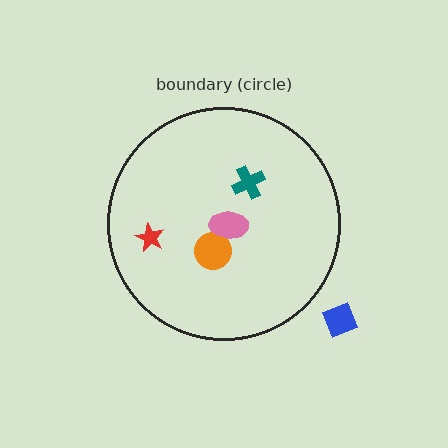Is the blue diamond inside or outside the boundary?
Outside.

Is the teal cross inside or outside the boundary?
Inside.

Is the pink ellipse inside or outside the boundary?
Inside.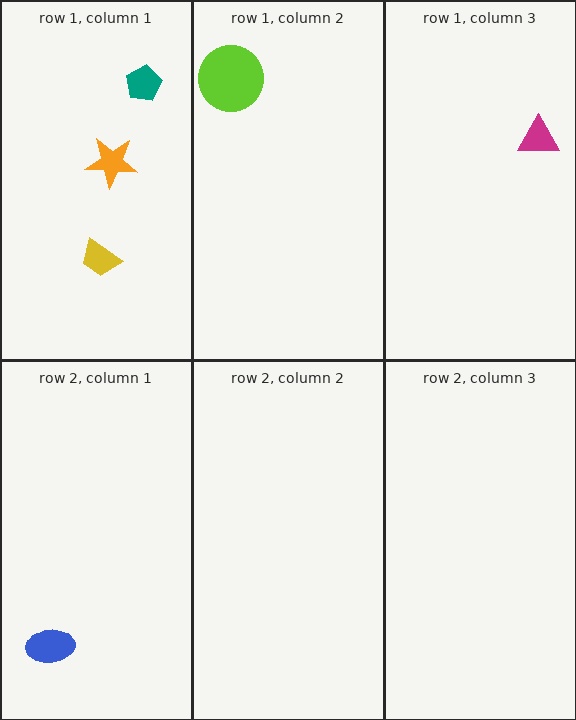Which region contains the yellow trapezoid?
The row 1, column 1 region.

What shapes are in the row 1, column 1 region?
The yellow trapezoid, the orange star, the teal pentagon.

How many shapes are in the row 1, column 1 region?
3.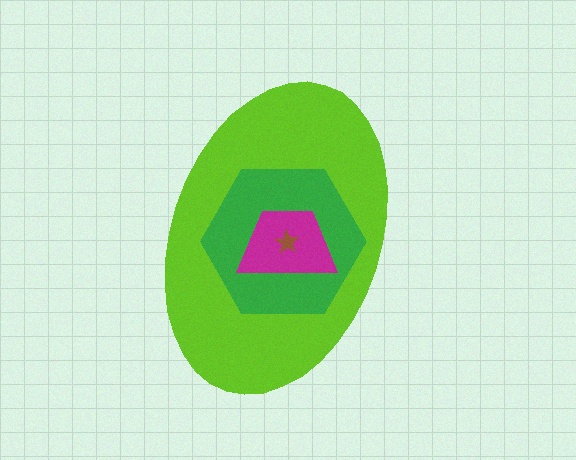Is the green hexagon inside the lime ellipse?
Yes.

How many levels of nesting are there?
4.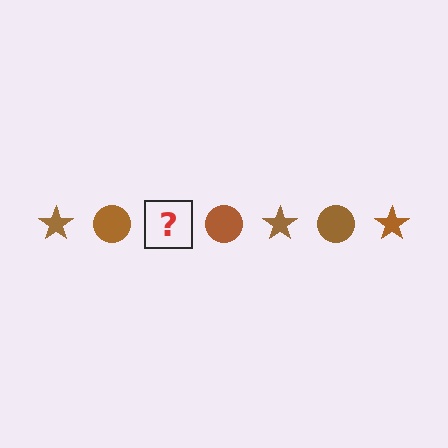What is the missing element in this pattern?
The missing element is a brown star.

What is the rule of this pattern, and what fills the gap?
The rule is that the pattern cycles through star, circle shapes in brown. The gap should be filled with a brown star.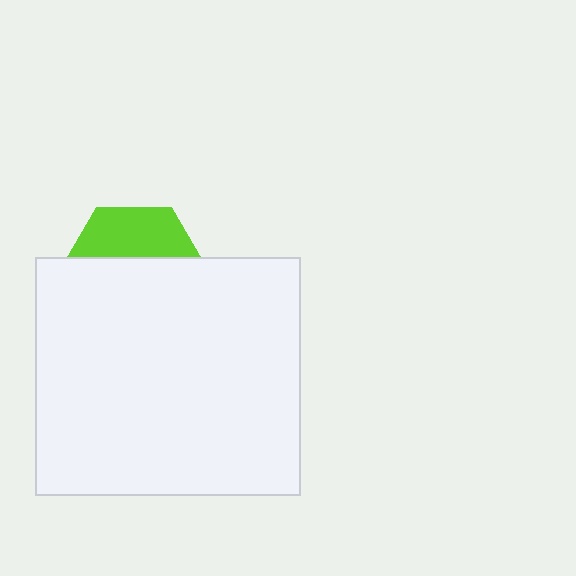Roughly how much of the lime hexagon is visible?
A small part of it is visible (roughly 35%).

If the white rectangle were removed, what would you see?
You would see the complete lime hexagon.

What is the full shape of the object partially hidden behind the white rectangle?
The partially hidden object is a lime hexagon.